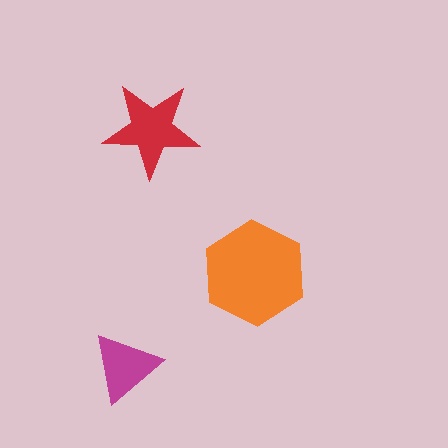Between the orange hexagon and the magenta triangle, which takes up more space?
The orange hexagon.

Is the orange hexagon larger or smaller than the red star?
Larger.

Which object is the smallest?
The magenta triangle.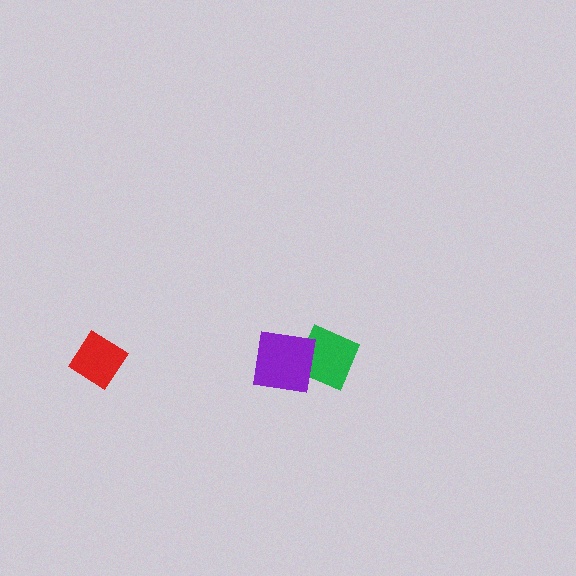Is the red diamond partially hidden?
No, no other shape covers it.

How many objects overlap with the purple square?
1 object overlaps with the purple square.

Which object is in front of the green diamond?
The purple square is in front of the green diamond.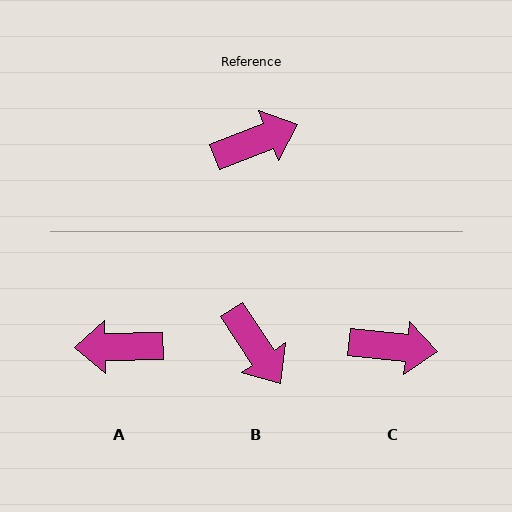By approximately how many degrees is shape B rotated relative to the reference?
Approximately 78 degrees clockwise.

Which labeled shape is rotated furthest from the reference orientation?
A, about 160 degrees away.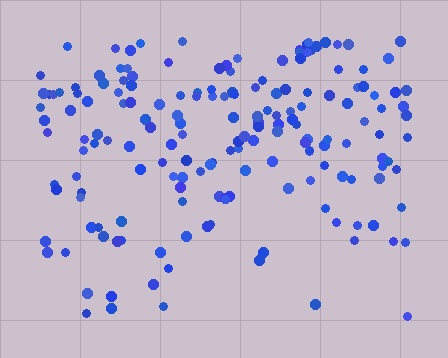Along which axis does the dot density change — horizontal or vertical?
Vertical.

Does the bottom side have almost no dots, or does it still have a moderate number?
Still a moderate number, just noticeably fewer than the top.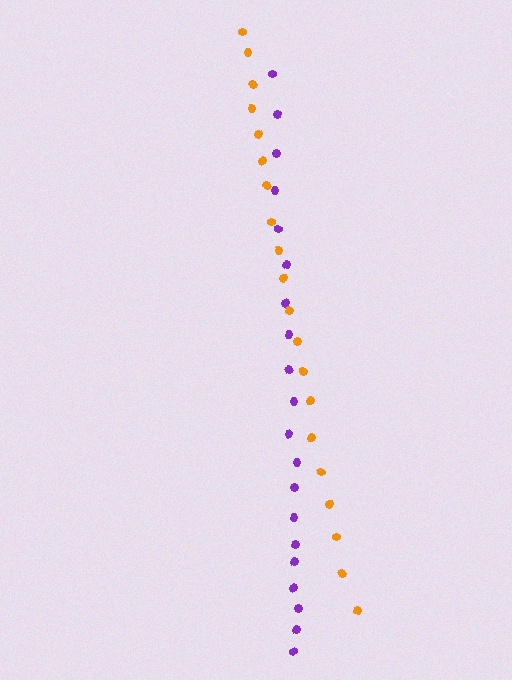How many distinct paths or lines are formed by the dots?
There are 2 distinct paths.